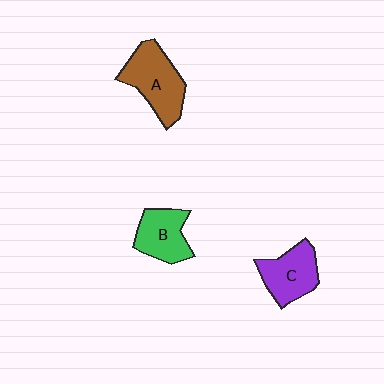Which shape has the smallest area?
Shape B (green).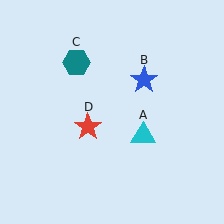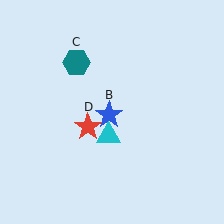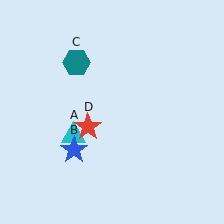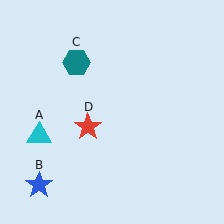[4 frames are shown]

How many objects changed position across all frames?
2 objects changed position: cyan triangle (object A), blue star (object B).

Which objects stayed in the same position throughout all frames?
Teal hexagon (object C) and red star (object D) remained stationary.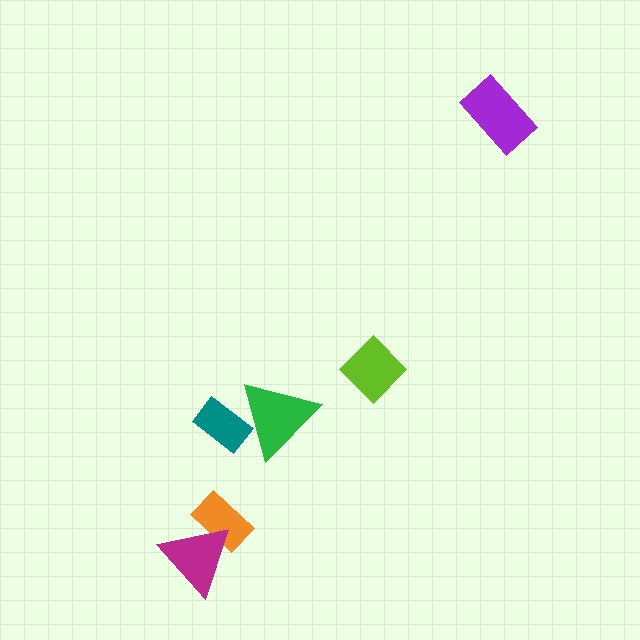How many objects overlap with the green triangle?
1 object overlaps with the green triangle.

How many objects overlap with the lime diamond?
0 objects overlap with the lime diamond.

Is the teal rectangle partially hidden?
Yes, it is partially covered by another shape.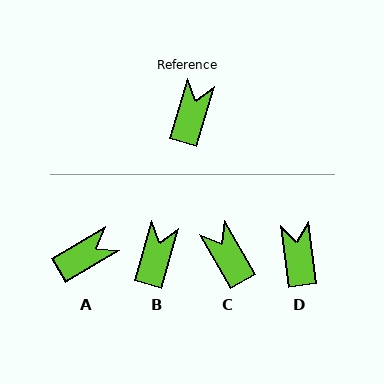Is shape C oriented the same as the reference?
No, it is off by about 46 degrees.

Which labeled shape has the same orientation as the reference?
B.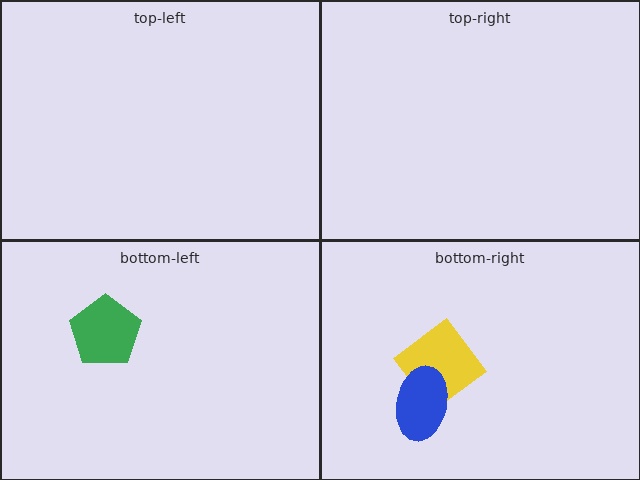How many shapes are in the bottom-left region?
1.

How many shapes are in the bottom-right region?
2.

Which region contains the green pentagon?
The bottom-left region.